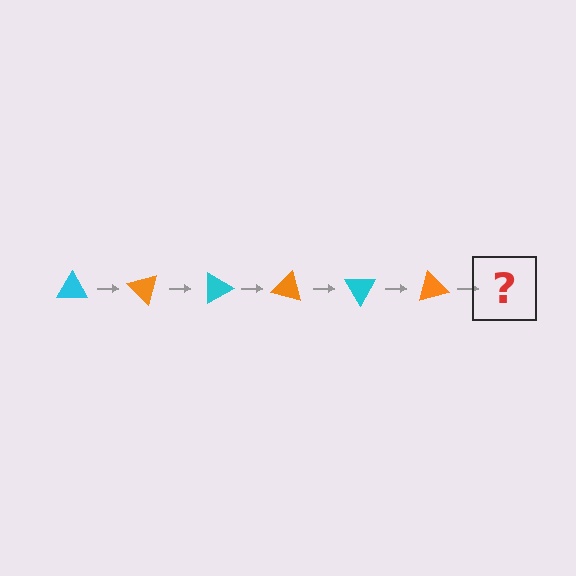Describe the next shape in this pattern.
It should be a cyan triangle, rotated 270 degrees from the start.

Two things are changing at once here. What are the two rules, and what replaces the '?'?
The two rules are that it rotates 45 degrees each step and the color cycles through cyan and orange. The '?' should be a cyan triangle, rotated 270 degrees from the start.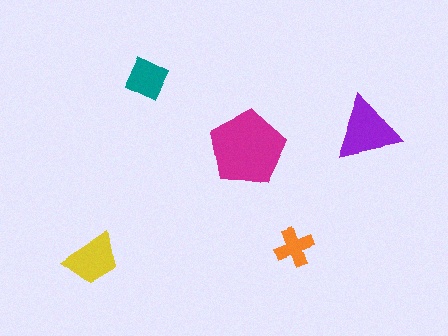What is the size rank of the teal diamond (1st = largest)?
4th.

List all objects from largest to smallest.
The magenta pentagon, the purple triangle, the yellow trapezoid, the teal diamond, the orange cross.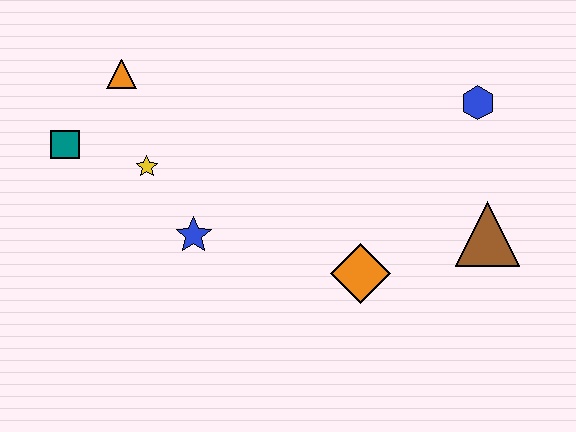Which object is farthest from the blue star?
The blue hexagon is farthest from the blue star.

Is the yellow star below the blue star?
No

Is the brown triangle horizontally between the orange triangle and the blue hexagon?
No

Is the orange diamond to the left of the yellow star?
No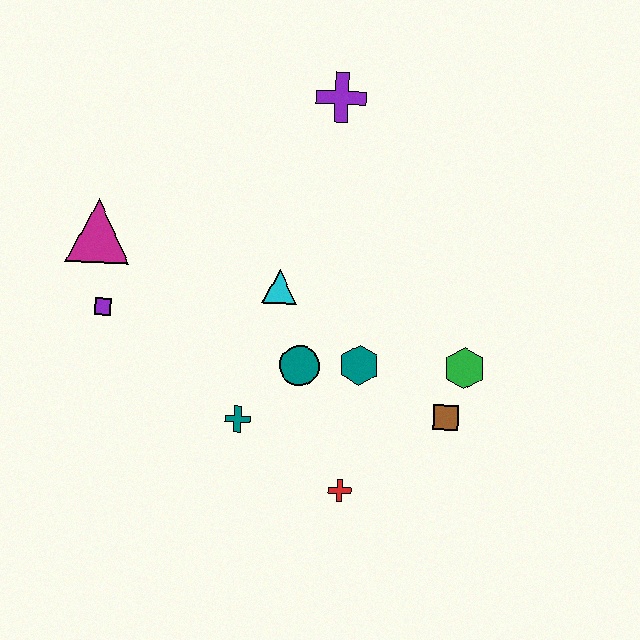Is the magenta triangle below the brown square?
No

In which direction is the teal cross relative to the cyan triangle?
The teal cross is below the cyan triangle.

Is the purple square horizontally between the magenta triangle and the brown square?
Yes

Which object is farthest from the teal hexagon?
The magenta triangle is farthest from the teal hexagon.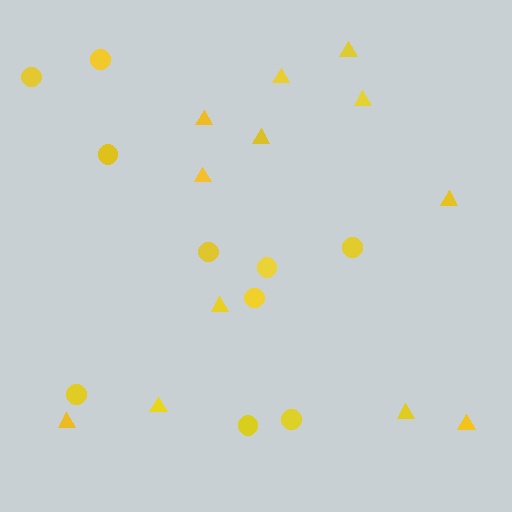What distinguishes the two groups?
There are 2 groups: one group of triangles (12) and one group of circles (10).